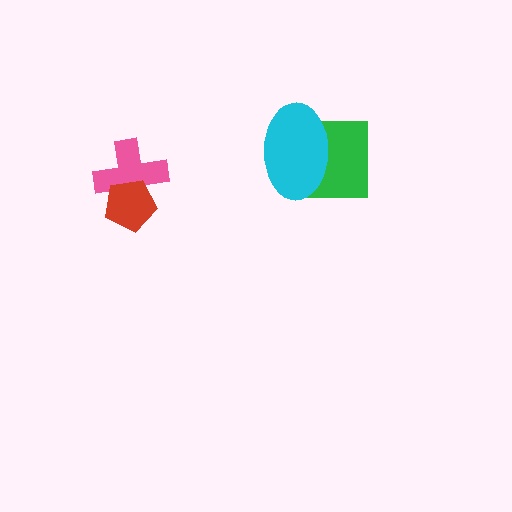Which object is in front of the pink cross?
The red pentagon is in front of the pink cross.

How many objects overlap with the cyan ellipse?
1 object overlaps with the cyan ellipse.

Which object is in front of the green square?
The cyan ellipse is in front of the green square.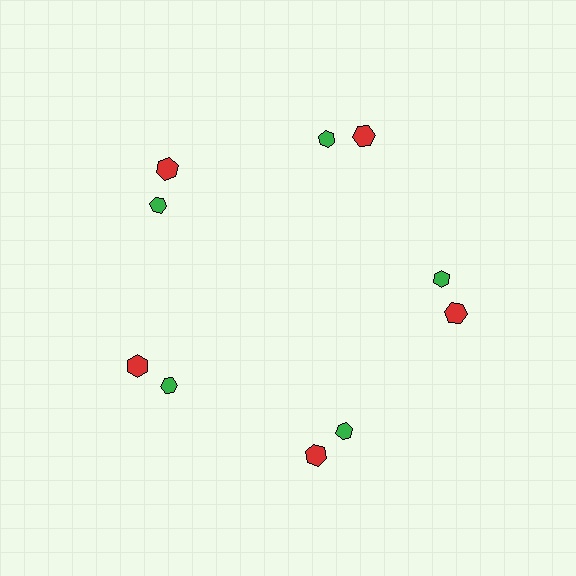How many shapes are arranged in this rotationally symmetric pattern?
There are 10 shapes, arranged in 5 groups of 2.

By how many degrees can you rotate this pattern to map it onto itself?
The pattern maps onto itself every 72 degrees of rotation.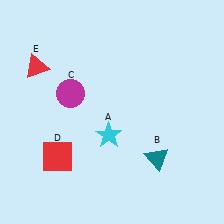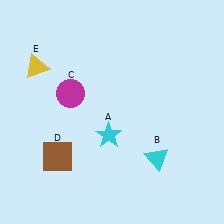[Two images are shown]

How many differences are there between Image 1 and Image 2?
There are 3 differences between the two images.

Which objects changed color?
B changed from teal to cyan. D changed from red to brown. E changed from red to yellow.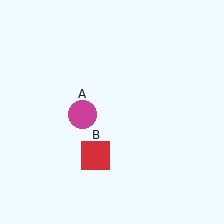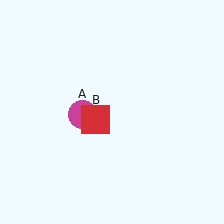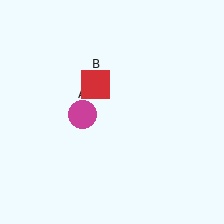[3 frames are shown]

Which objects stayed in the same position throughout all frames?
Magenta circle (object A) remained stationary.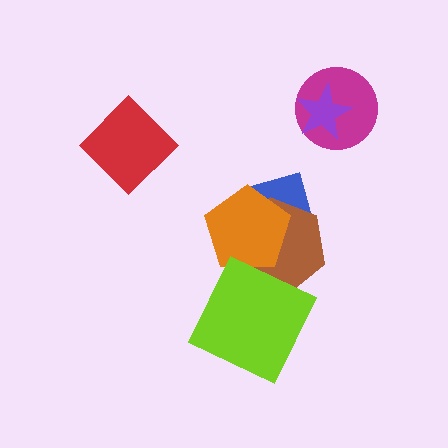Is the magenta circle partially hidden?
Yes, it is partially covered by another shape.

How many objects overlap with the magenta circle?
1 object overlaps with the magenta circle.